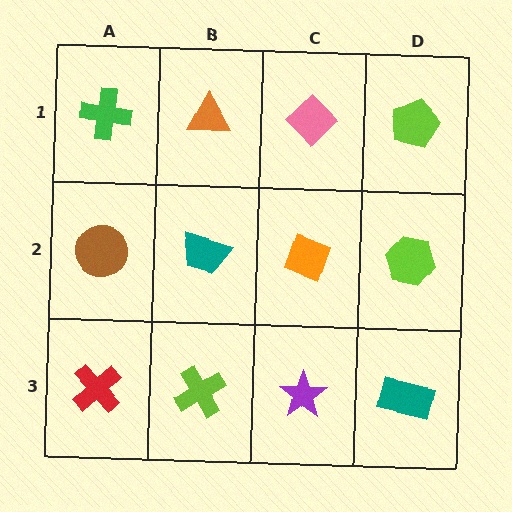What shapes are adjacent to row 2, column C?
A pink diamond (row 1, column C), a purple star (row 3, column C), a teal trapezoid (row 2, column B), a lime hexagon (row 2, column D).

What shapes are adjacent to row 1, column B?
A teal trapezoid (row 2, column B), a green cross (row 1, column A), a pink diamond (row 1, column C).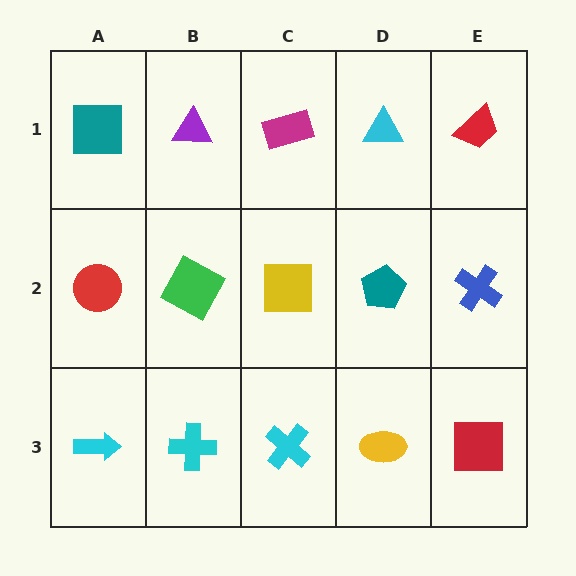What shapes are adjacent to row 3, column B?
A green square (row 2, column B), a cyan arrow (row 3, column A), a cyan cross (row 3, column C).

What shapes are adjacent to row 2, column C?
A magenta rectangle (row 1, column C), a cyan cross (row 3, column C), a green square (row 2, column B), a teal pentagon (row 2, column D).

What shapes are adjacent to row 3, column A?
A red circle (row 2, column A), a cyan cross (row 3, column B).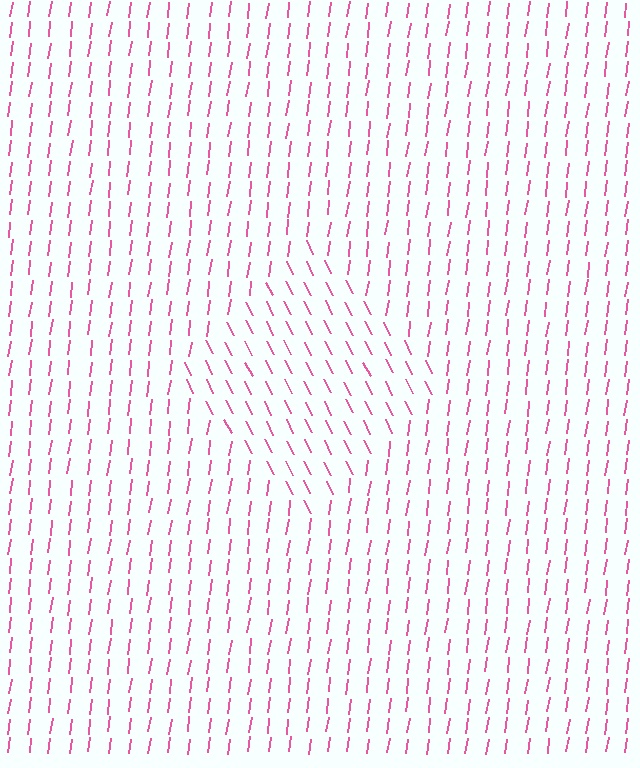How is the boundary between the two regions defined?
The boundary is defined purely by a change in line orientation (approximately 34 degrees difference). All lines are the same color and thickness.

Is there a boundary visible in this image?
Yes, there is a texture boundary formed by a change in line orientation.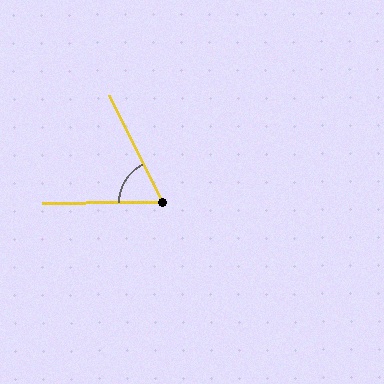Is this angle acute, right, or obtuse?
It is acute.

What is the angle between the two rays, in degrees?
Approximately 64 degrees.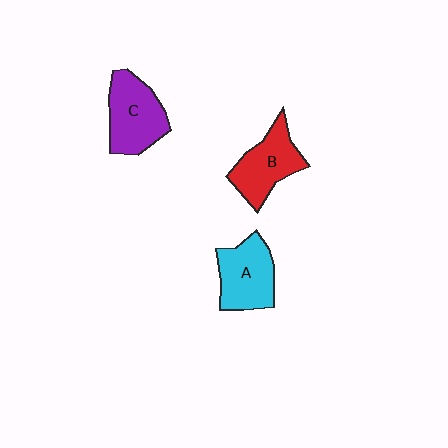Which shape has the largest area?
Shape C (purple).